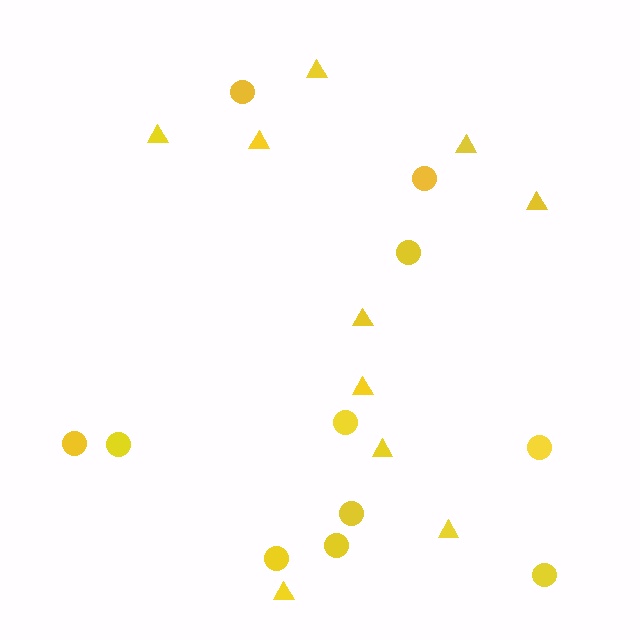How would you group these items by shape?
There are 2 groups: one group of triangles (10) and one group of circles (11).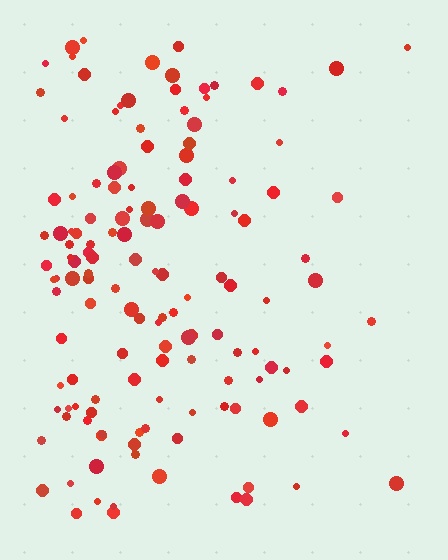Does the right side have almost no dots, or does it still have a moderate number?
Still a moderate number, just noticeably fewer than the left.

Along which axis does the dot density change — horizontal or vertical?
Horizontal.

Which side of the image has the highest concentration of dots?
The left.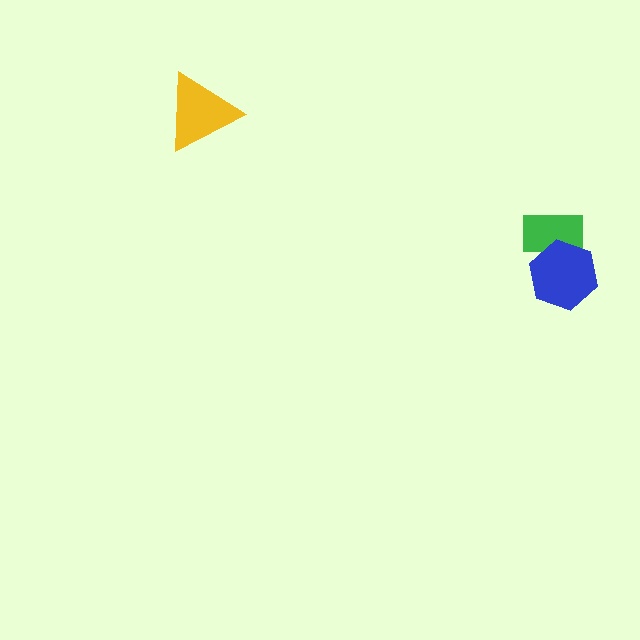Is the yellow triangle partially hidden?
No, no other shape covers it.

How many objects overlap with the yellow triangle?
0 objects overlap with the yellow triangle.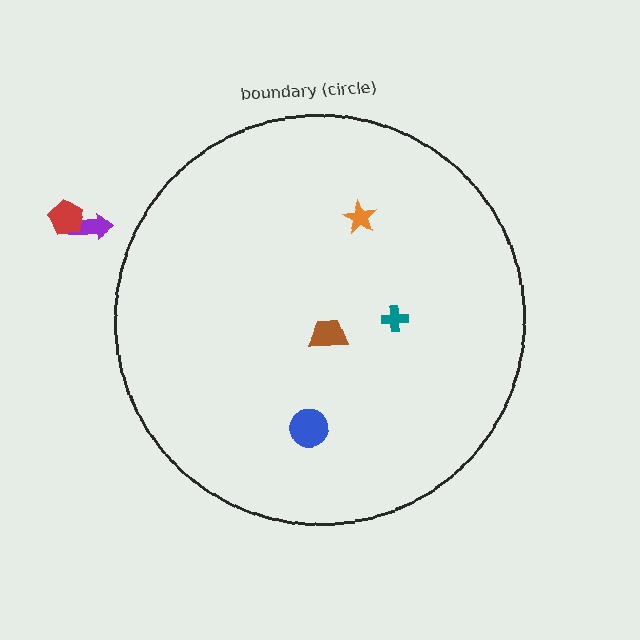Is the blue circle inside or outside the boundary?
Inside.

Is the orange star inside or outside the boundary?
Inside.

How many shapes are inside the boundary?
4 inside, 2 outside.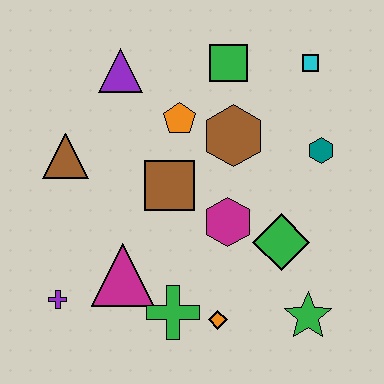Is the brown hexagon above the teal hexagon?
Yes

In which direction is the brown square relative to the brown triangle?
The brown square is to the right of the brown triangle.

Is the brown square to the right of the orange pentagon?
No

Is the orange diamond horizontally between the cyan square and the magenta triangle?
Yes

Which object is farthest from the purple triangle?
The green star is farthest from the purple triangle.